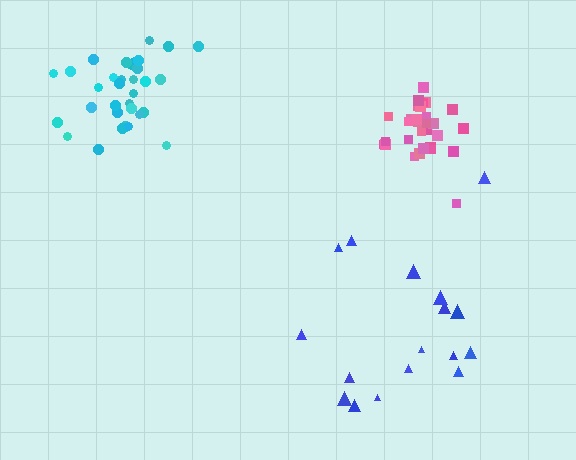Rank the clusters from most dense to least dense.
pink, cyan, blue.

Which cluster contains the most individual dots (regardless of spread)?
Cyan (33).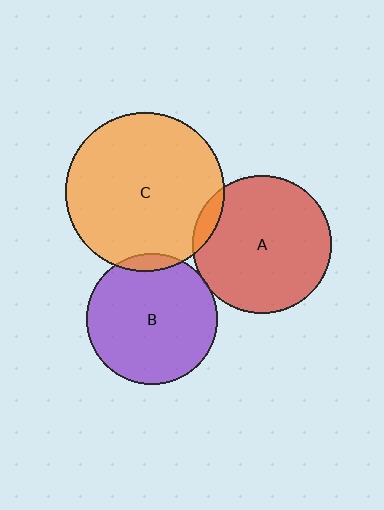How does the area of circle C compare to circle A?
Approximately 1.3 times.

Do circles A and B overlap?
Yes.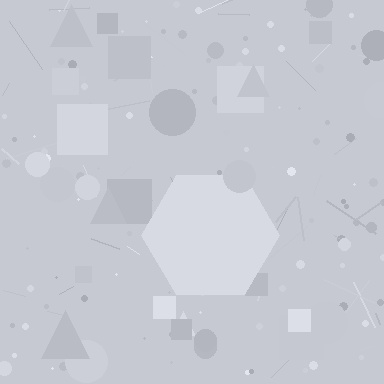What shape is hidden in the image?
A hexagon is hidden in the image.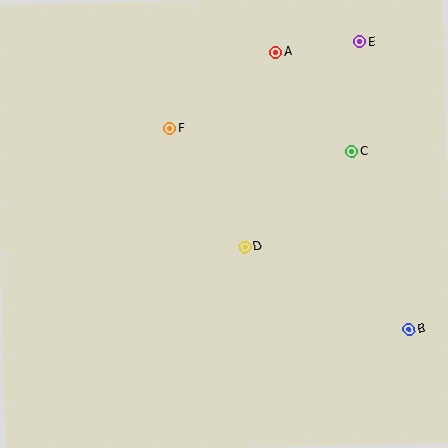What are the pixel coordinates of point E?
Point E is at (360, 42).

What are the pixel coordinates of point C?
Point C is at (352, 151).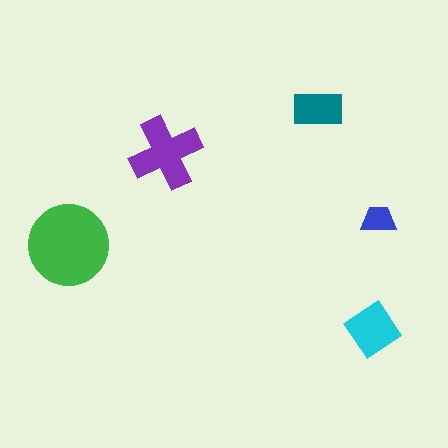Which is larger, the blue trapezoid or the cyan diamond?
The cyan diamond.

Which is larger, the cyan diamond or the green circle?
The green circle.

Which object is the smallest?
The blue trapezoid.